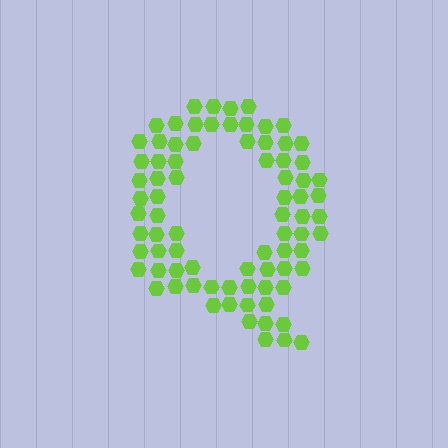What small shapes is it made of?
It is made of small hexagons.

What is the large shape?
The large shape is the letter Q.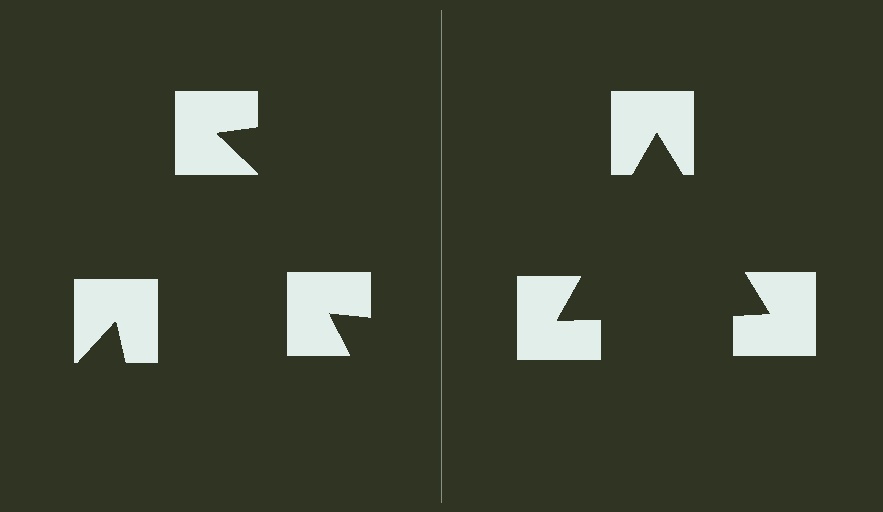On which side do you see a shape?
An illusory triangle appears on the right side. On the left side the wedge cuts are rotated, so no coherent shape forms.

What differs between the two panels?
The notched squares are positioned identically on both sides; only the wedge orientations differ. On the right they align to a triangle; on the left they are misaligned.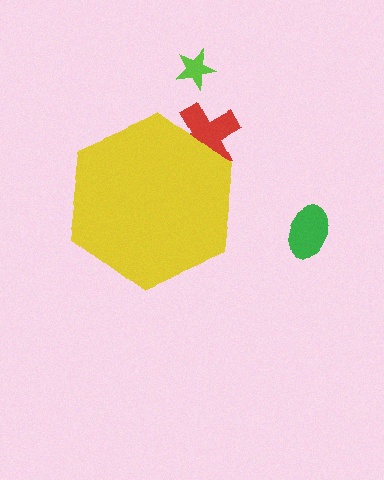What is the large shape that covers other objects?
A yellow hexagon.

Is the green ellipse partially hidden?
No, the green ellipse is fully visible.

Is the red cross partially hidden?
Yes, the red cross is partially hidden behind the yellow hexagon.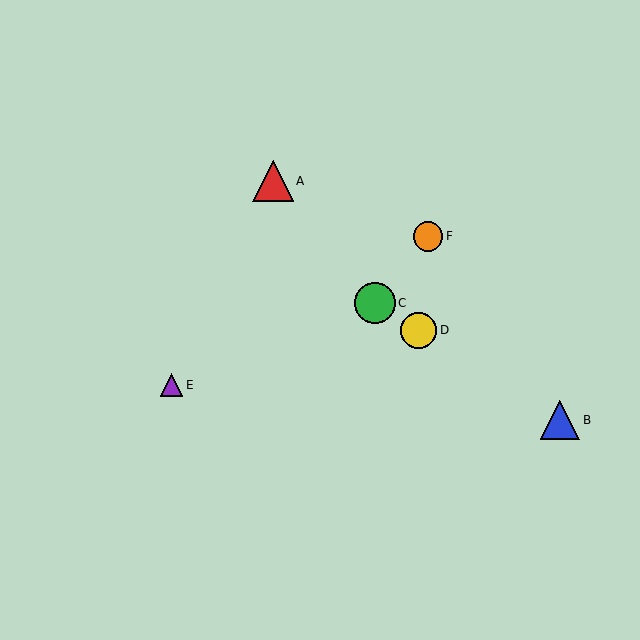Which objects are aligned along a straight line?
Objects B, C, D are aligned along a straight line.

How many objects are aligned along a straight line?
3 objects (B, C, D) are aligned along a straight line.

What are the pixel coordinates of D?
Object D is at (419, 330).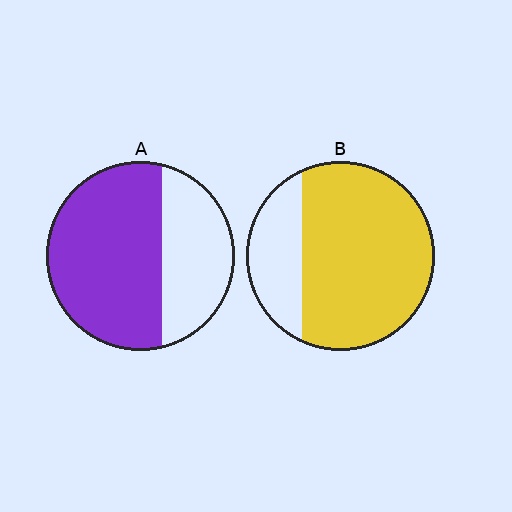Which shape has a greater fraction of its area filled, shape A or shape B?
Shape B.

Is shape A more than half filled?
Yes.